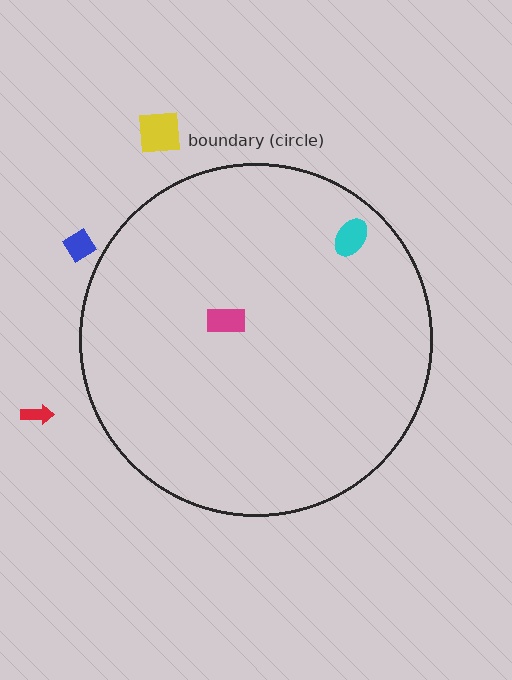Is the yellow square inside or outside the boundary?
Outside.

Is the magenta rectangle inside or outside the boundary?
Inside.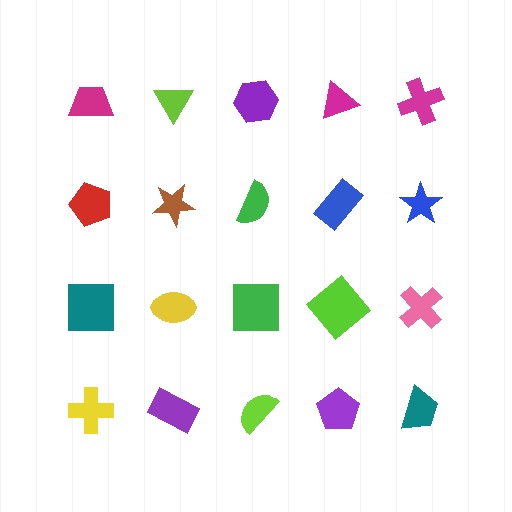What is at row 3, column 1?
A teal square.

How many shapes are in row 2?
5 shapes.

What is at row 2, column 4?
A blue rectangle.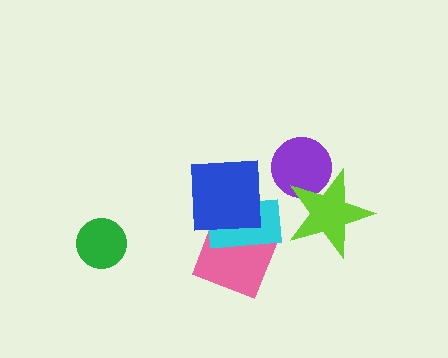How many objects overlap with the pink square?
1 object overlaps with the pink square.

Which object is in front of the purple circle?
The lime star is in front of the purple circle.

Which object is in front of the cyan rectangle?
The blue square is in front of the cyan rectangle.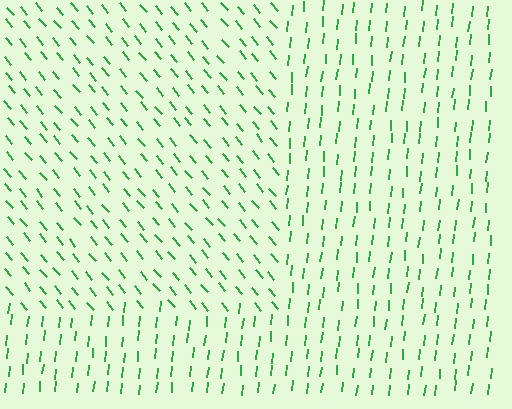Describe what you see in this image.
The image is filled with small green line segments. A rectangle region in the image has lines oriented differently from the surrounding lines, creating a visible texture boundary.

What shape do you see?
I see a rectangle.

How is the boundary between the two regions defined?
The boundary is defined purely by a change in line orientation (approximately 45 degrees difference). All lines are the same color and thickness.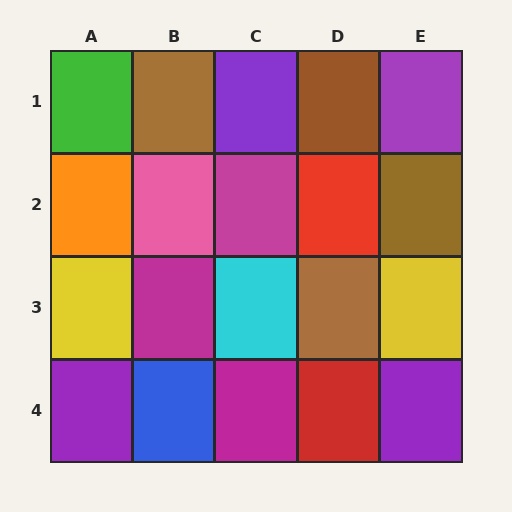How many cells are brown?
4 cells are brown.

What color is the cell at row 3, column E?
Yellow.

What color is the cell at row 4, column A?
Purple.